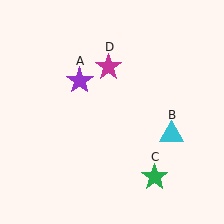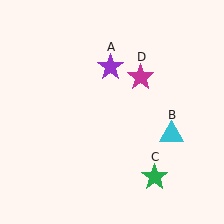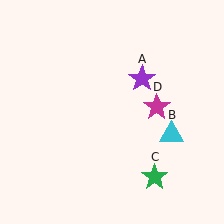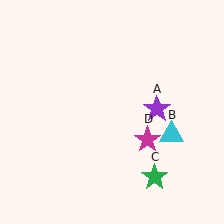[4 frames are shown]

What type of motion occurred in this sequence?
The purple star (object A), magenta star (object D) rotated clockwise around the center of the scene.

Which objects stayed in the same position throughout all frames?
Cyan triangle (object B) and green star (object C) remained stationary.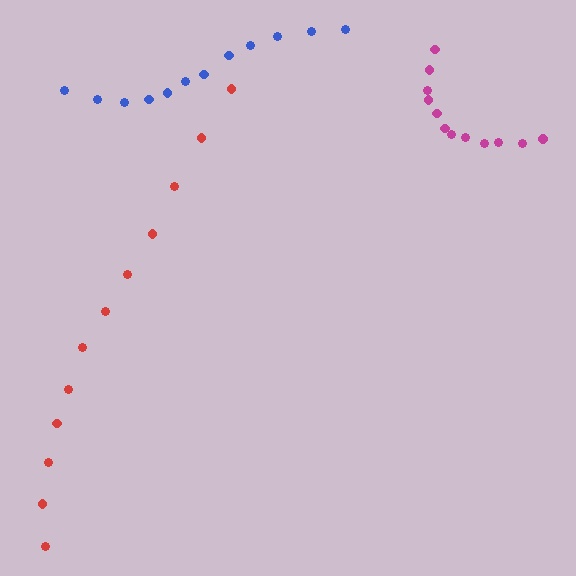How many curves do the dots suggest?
There are 3 distinct paths.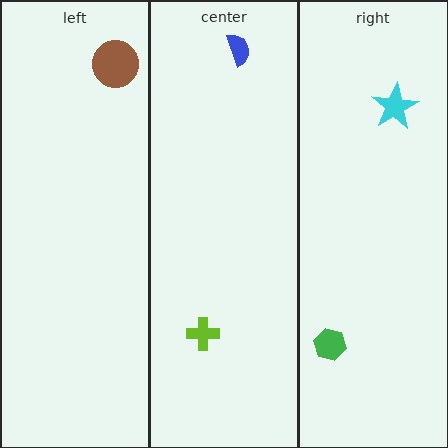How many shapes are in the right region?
2.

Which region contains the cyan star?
The right region.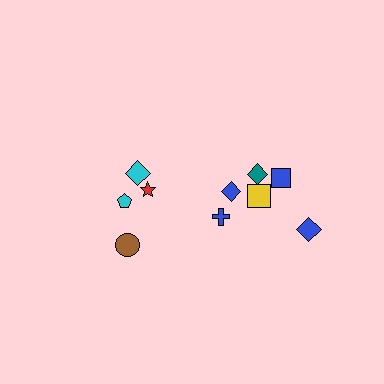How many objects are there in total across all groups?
There are 10 objects.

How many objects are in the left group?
There are 4 objects.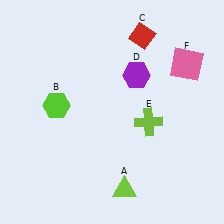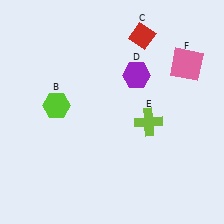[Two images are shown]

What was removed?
The lime triangle (A) was removed in Image 2.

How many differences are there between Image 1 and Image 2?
There is 1 difference between the two images.